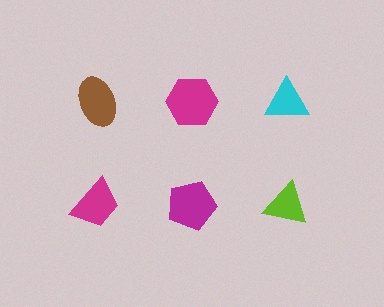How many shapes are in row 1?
3 shapes.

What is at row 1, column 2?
A magenta hexagon.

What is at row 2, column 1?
A magenta trapezoid.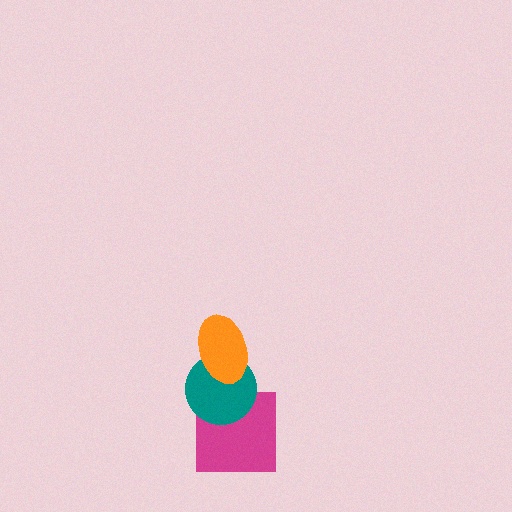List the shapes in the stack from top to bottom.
From top to bottom: the orange ellipse, the teal circle, the magenta square.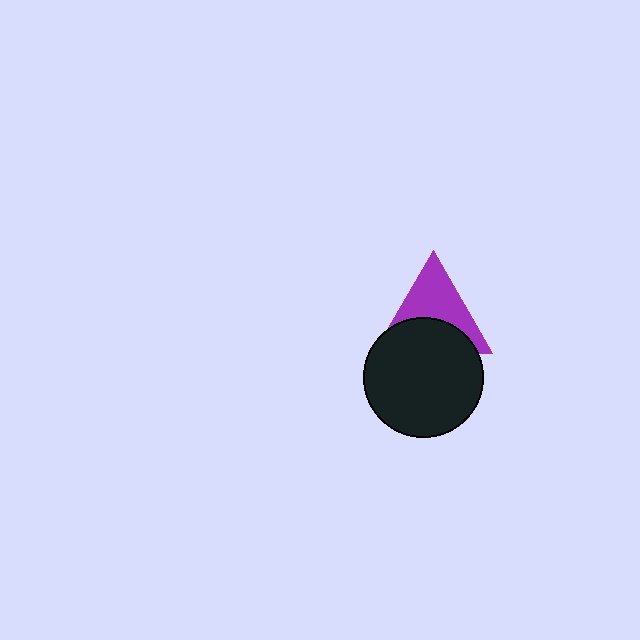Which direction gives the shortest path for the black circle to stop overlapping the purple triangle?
Moving down gives the shortest separation.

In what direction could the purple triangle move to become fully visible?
The purple triangle could move up. That would shift it out from behind the black circle entirely.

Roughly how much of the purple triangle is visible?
About half of it is visible (roughly 55%).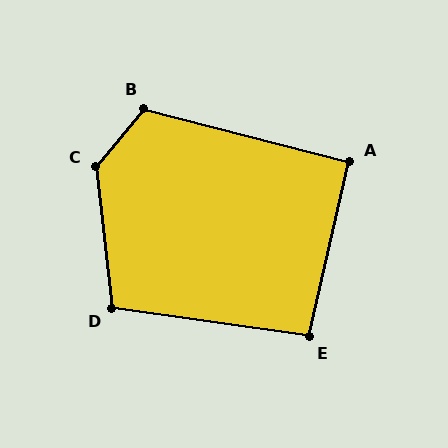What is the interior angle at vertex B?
Approximately 115 degrees (obtuse).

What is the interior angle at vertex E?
Approximately 95 degrees (obtuse).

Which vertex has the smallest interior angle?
A, at approximately 91 degrees.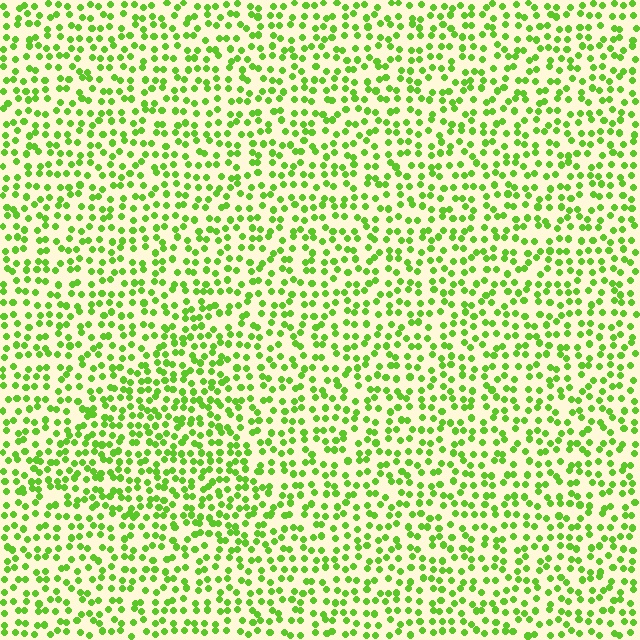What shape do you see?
I see a triangle.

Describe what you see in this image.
The image contains small lime elements arranged at two different densities. A triangle-shaped region is visible where the elements are more densely packed than the surrounding area.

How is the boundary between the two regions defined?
The boundary is defined by a change in element density (approximately 1.4x ratio). All elements are the same color, size, and shape.